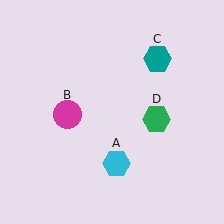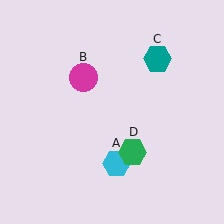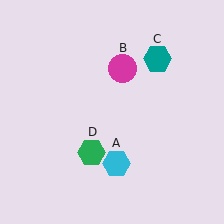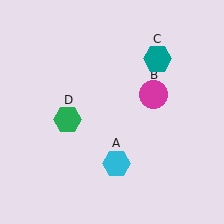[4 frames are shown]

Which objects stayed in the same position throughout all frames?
Cyan hexagon (object A) and teal hexagon (object C) remained stationary.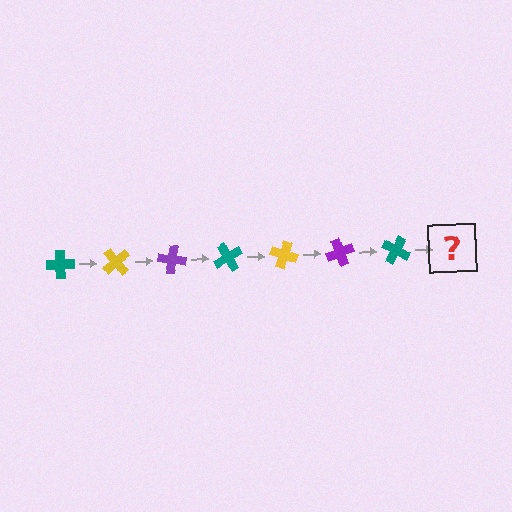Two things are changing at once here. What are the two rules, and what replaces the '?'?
The two rules are that it rotates 50 degrees each step and the color cycles through teal, yellow, and purple. The '?' should be a yellow cross, rotated 350 degrees from the start.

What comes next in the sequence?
The next element should be a yellow cross, rotated 350 degrees from the start.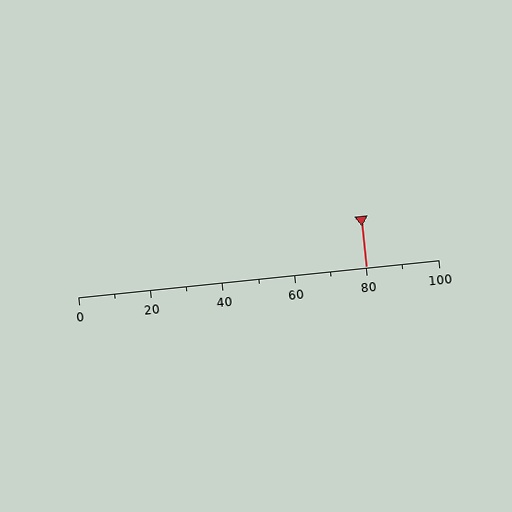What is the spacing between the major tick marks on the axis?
The major ticks are spaced 20 apart.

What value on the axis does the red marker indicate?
The marker indicates approximately 80.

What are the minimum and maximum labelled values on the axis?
The axis runs from 0 to 100.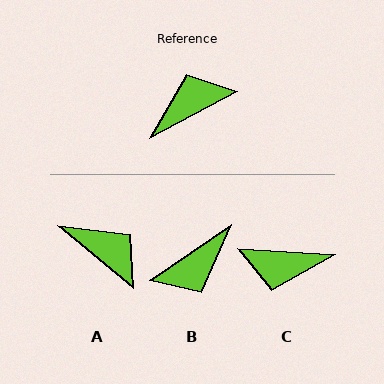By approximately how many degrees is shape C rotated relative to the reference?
Approximately 149 degrees counter-clockwise.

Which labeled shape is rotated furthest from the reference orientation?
B, about 174 degrees away.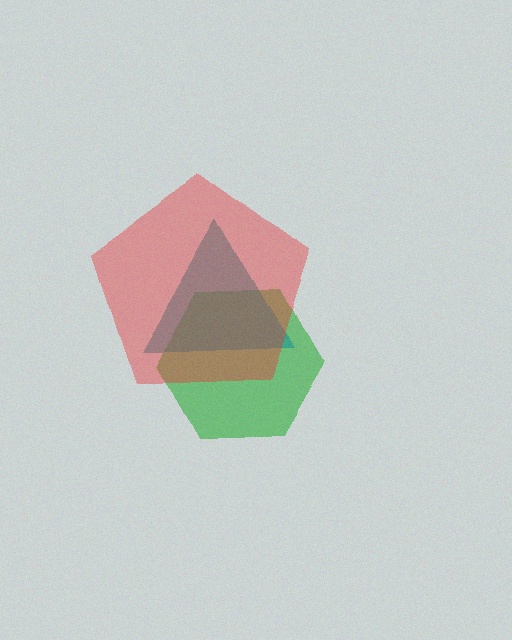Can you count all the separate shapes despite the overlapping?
Yes, there are 3 separate shapes.